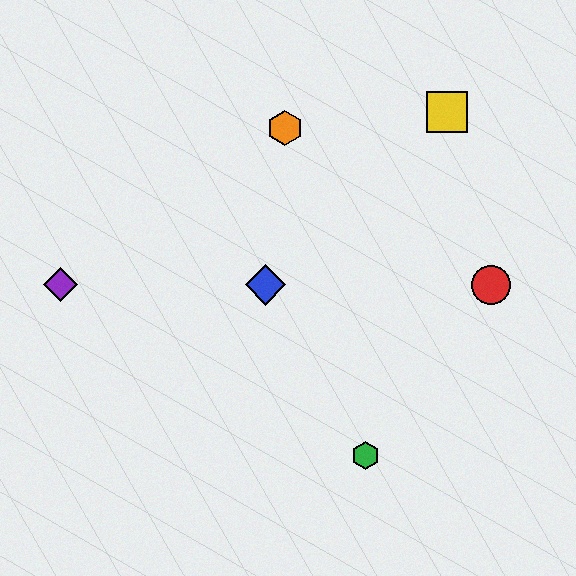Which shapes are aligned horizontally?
The red circle, the blue diamond, the purple diamond are aligned horizontally.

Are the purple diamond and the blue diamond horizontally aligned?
Yes, both are at y≈285.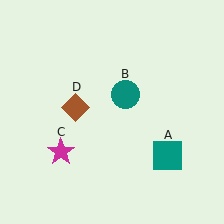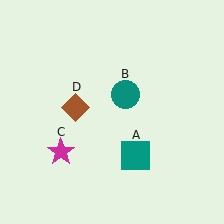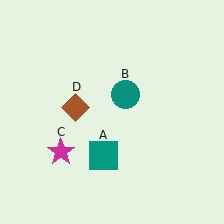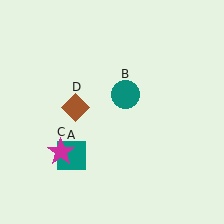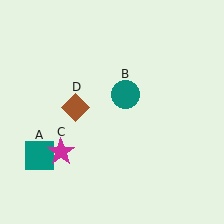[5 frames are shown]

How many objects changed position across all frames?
1 object changed position: teal square (object A).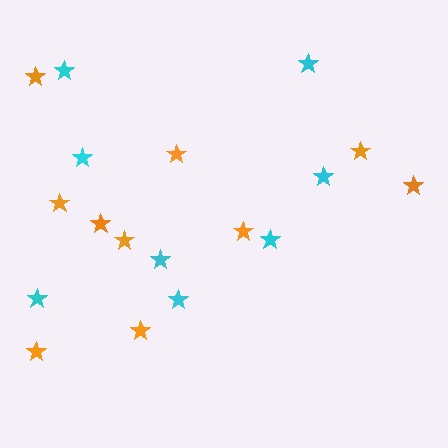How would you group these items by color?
There are 2 groups: one group of orange stars (10) and one group of cyan stars (8).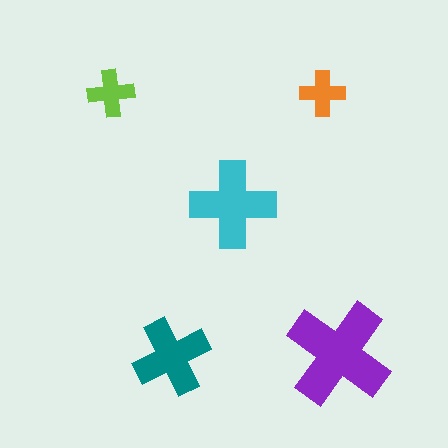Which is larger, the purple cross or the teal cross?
The purple one.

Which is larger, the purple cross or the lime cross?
The purple one.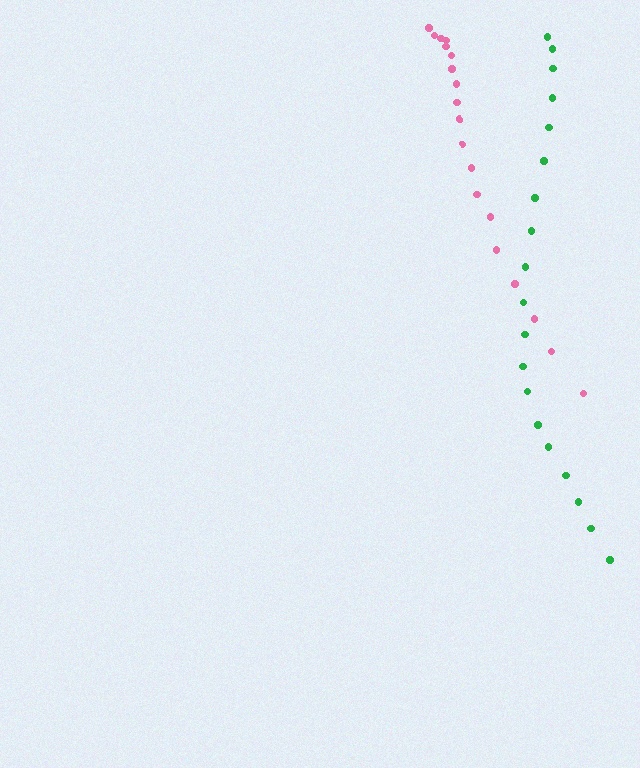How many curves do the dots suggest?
There are 2 distinct paths.